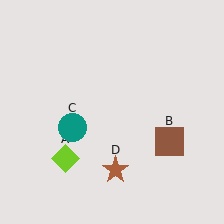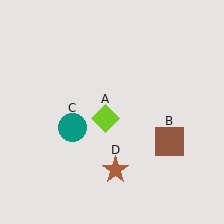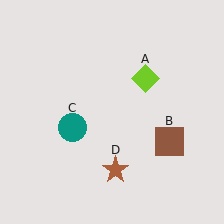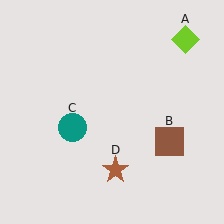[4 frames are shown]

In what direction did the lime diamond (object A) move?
The lime diamond (object A) moved up and to the right.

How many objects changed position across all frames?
1 object changed position: lime diamond (object A).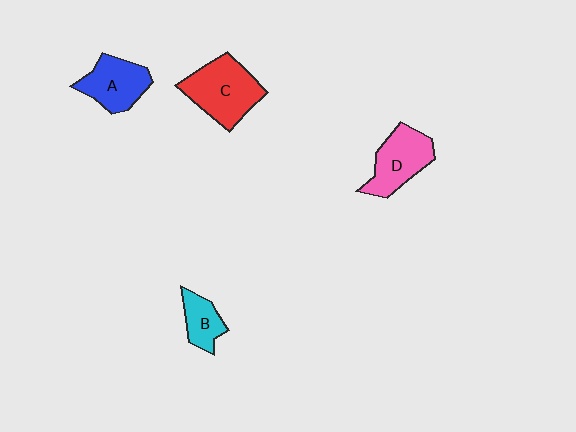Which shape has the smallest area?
Shape B (cyan).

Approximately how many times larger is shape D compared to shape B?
Approximately 1.7 times.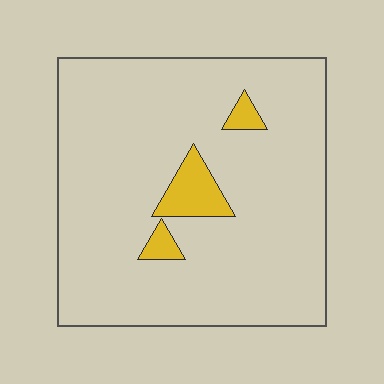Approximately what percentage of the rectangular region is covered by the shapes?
Approximately 5%.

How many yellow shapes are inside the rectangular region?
3.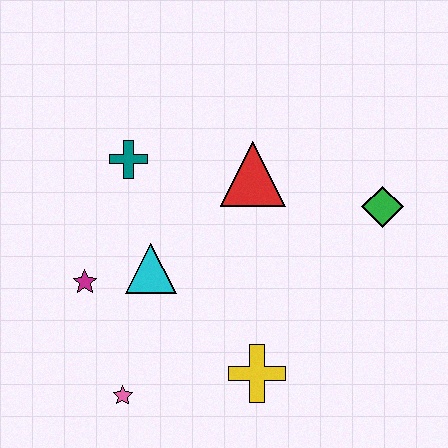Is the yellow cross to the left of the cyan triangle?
No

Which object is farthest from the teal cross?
The green diamond is farthest from the teal cross.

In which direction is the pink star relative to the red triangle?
The pink star is below the red triangle.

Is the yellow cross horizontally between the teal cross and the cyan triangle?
No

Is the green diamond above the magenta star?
Yes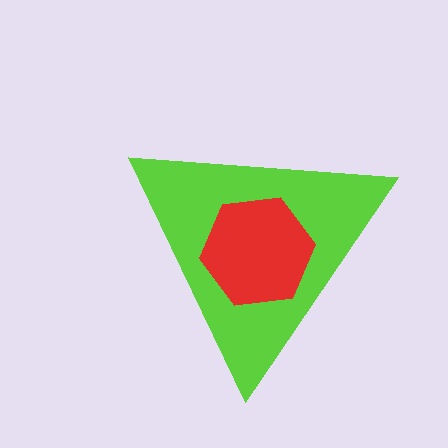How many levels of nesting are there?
2.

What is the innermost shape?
The red hexagon.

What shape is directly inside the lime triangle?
The red hexagon.